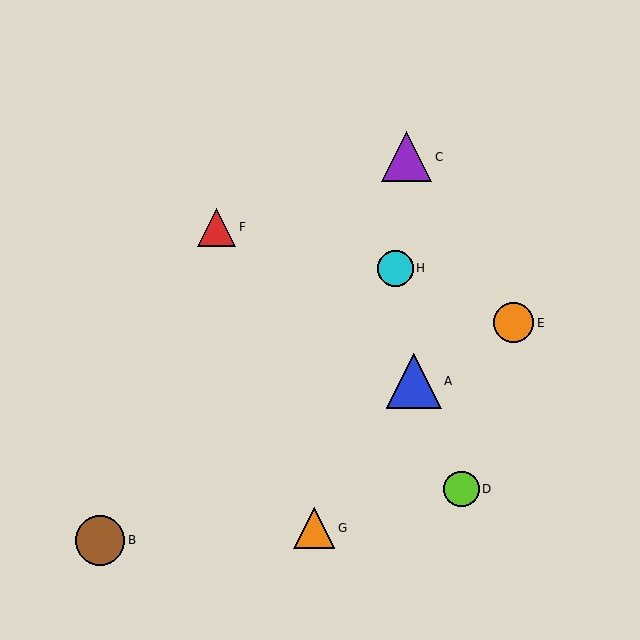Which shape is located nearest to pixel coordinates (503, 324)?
The orange circle (labeled E) at (514, 323) is nearest to that location.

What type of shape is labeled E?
Shape E is an orange circle.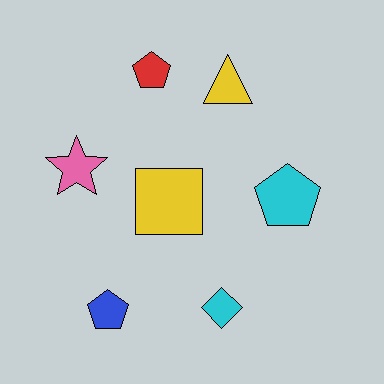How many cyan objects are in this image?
There are 2 cyan objects.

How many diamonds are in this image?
There is 1 diamond.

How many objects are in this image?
There are 7 objects.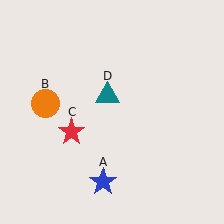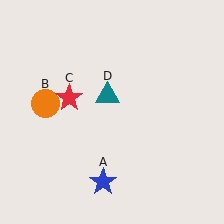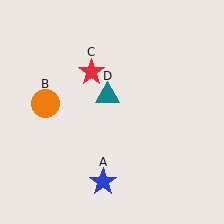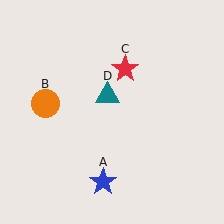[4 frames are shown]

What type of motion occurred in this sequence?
The red star (object C) rotated clockwise around the center of the scene.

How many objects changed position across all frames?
1 object changed position: red star (object C).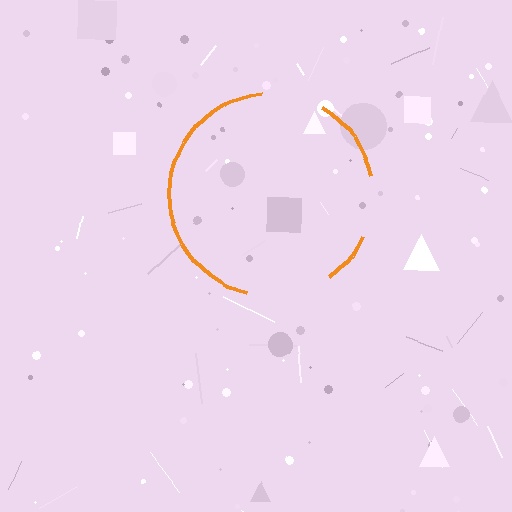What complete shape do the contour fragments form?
The contour fragments form a circle.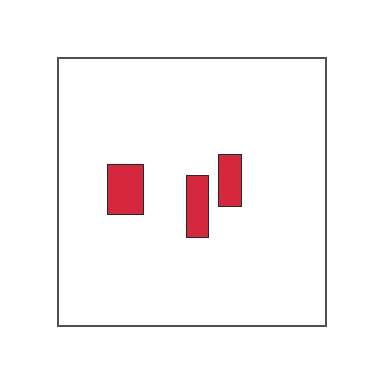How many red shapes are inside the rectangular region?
3.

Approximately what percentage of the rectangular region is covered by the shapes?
Approximately 5%.